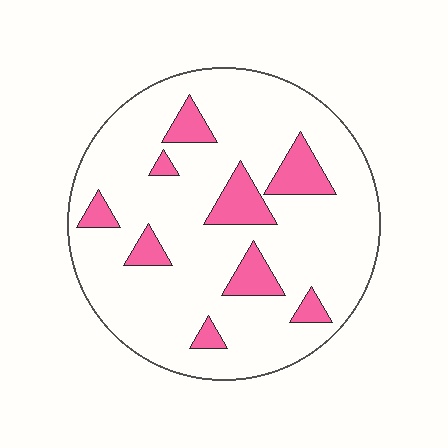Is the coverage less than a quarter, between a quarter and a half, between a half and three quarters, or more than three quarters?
Less than a quarter.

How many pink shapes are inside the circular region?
9.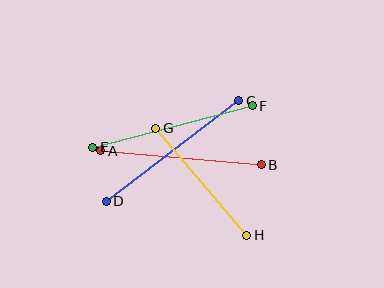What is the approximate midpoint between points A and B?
The midpoint is at approximately (181, 158) pixels.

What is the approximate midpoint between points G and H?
The midpoint is at approximately (201, 182) pixels.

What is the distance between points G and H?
The distance is approximately 140 pixels.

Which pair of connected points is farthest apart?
Points C and D are farthest apart.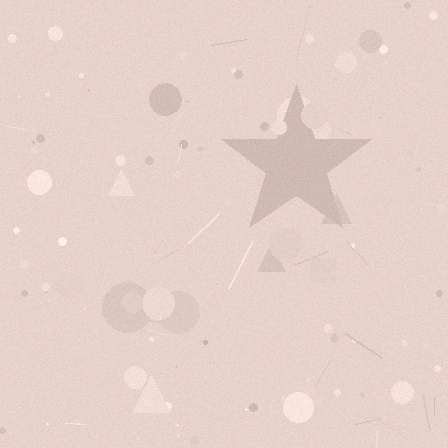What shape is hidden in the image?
A star is hidden in the image.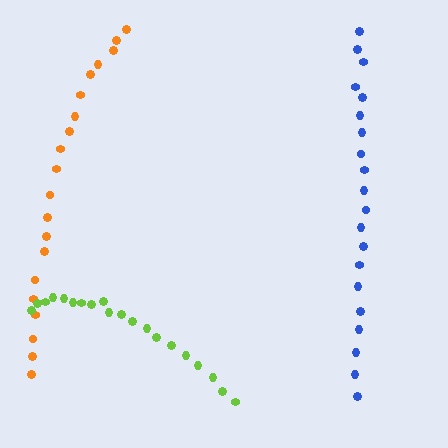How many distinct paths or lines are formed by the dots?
There are 3 distinct paths.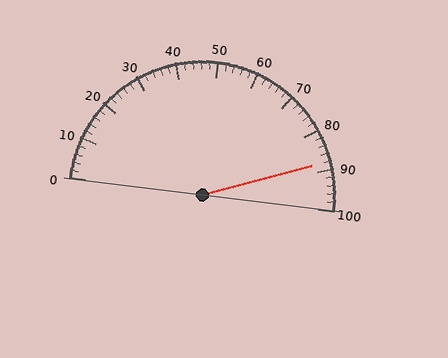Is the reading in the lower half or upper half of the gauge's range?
The reading is in the upper half of the range (0 to 100).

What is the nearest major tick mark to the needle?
The nearest major tick mark is 90.